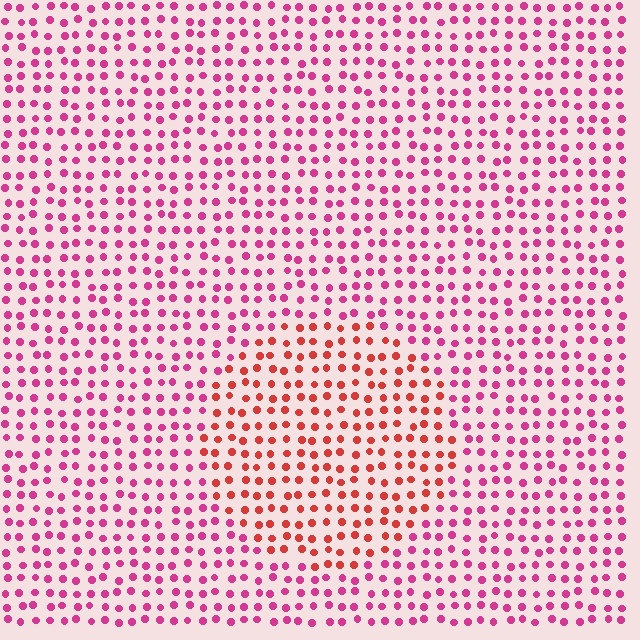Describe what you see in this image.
The image is filled with small magenta elements in a uniform arrangement. A circle-shaped region is visible where the elements are tinted to a slightly different hue, forming a subtle color boundary.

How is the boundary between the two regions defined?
The boundary is defined purely by a slight shift in hue (about 36 degrees). Spacing, size, and orientation are identical on both sides.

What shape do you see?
I see a circle.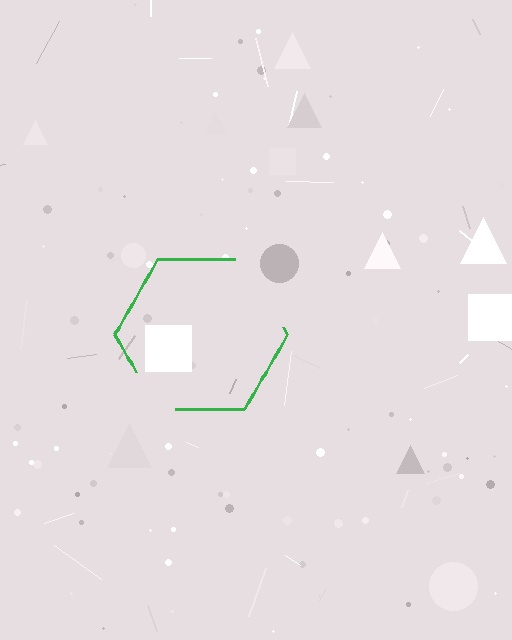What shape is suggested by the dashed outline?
The dashed outline suggests a hexagon.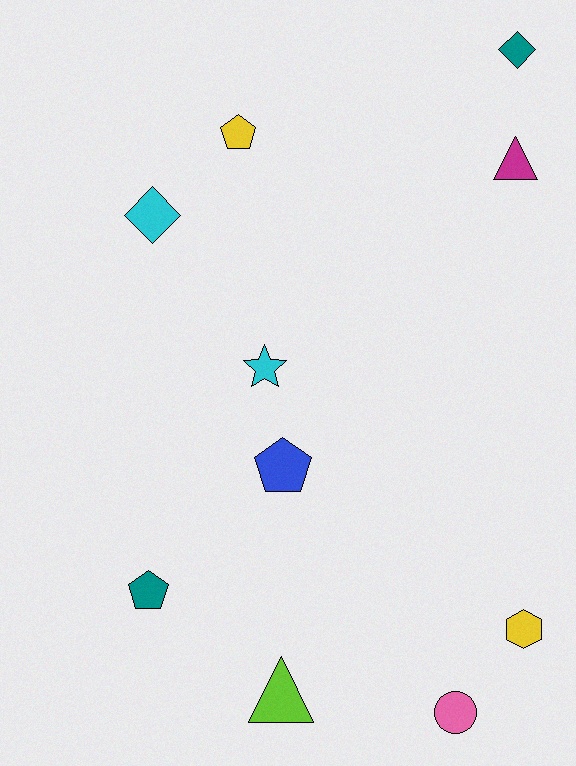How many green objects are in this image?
There are no green objects.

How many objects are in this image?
There are 10 objects.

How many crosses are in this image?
There are no crosses.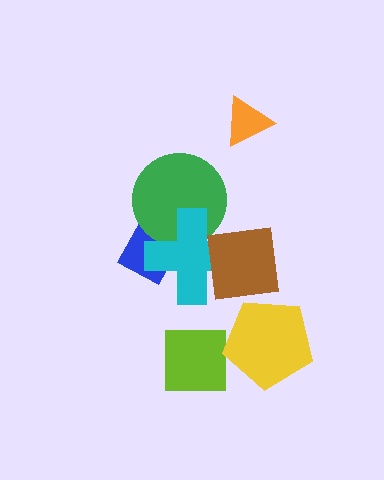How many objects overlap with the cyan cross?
3 objects overlap with the cyan cross.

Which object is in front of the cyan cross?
The brown square is in front of the cyan cross.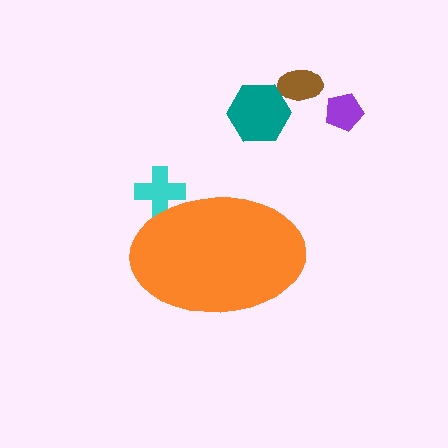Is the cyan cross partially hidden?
Yes, the cyan cross is partially hidden behind the orange ellipse.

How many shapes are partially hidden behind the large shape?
1 shape is partially hidden.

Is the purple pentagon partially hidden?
No, the purple pentagon is fully visible.